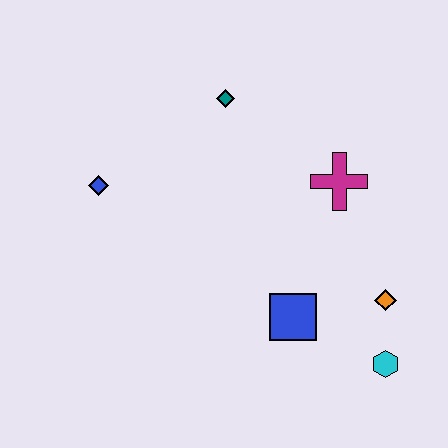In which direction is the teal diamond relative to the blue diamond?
The teal diamond is to the right of the blue diamond.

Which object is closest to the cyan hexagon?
The orange diamond is closest to the cyan hexagon.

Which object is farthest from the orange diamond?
The blue diamond is farthest from the orange diamond.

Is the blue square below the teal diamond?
Yes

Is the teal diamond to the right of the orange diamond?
No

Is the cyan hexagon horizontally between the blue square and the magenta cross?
No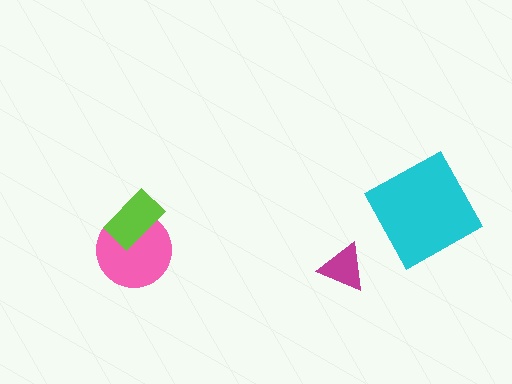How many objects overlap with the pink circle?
1 object overlaps with the pink circle.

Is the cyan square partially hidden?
No, no other shape covers it.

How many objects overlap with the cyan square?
0 objects overlap with the cyan square.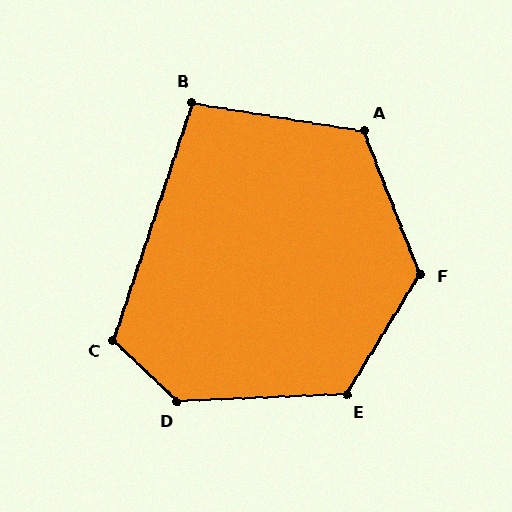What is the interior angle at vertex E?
Approximately 124 degrees (obtuse).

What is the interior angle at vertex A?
Approximately 121 degrees (obtuse).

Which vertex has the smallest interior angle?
B, at approximately 99 degrees.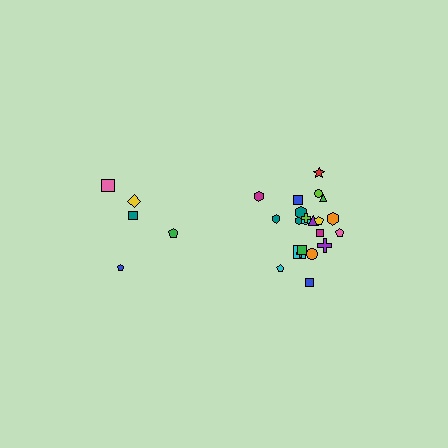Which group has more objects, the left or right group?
The right group.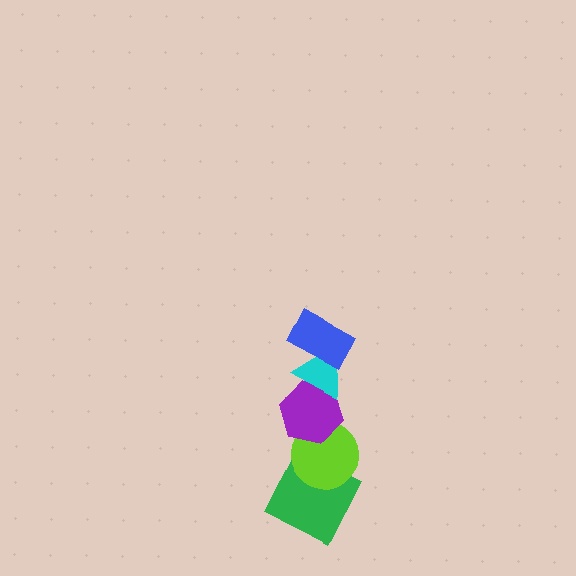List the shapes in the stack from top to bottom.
From top to bottom: the blue rectangle, the cyan triangle, the purple hexagon, the lime circle, the green square.